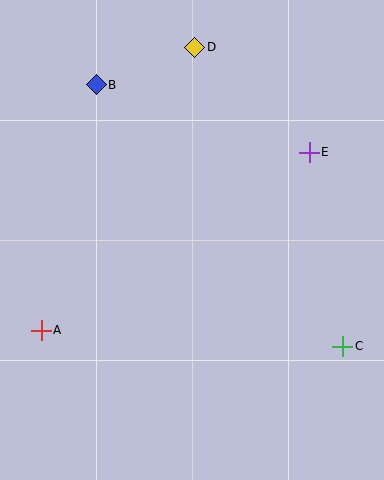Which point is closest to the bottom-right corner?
Point C is closest to the bottom-right corner.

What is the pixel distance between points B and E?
The distance between B and E is 224 pixels.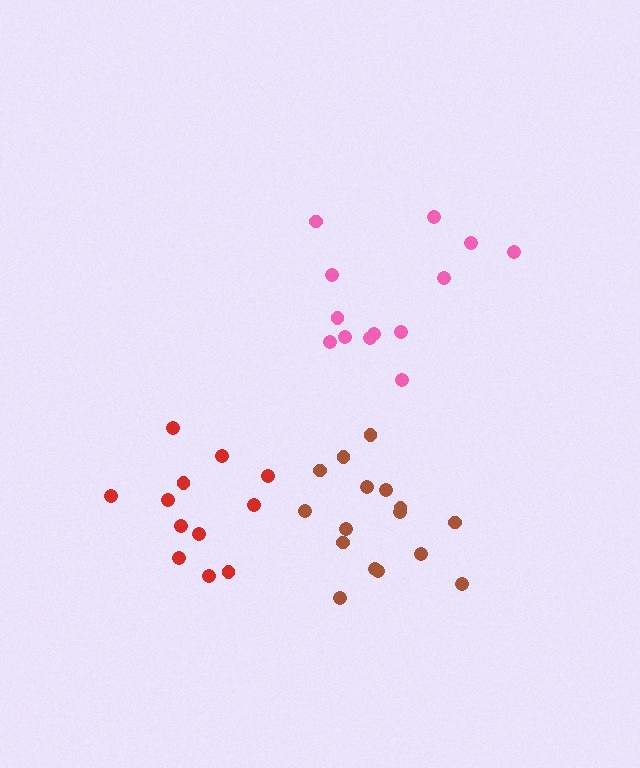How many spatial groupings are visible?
There are 3 spatial groupings.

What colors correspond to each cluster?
The clusters are colored: brown, pink, red.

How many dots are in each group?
Group 1: 16 dots, Group 2: 13 dots, Group 3: 12 dots (41 total).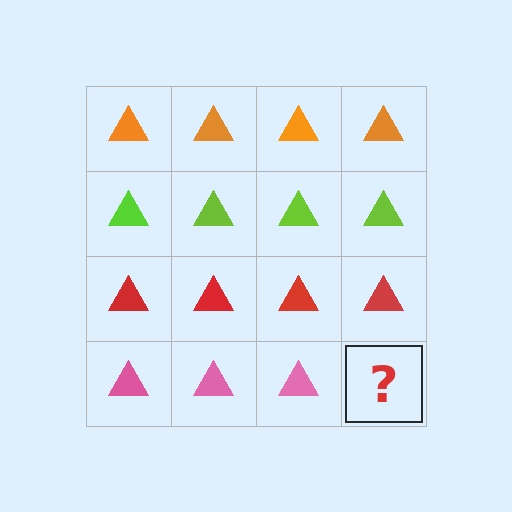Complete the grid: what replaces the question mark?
The question mark should be replaced with a pink triangle.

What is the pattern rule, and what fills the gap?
The rule is that each row has a consistent color. The gap should be filled with a pink triangle.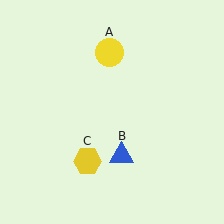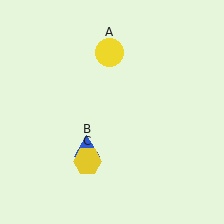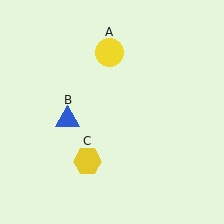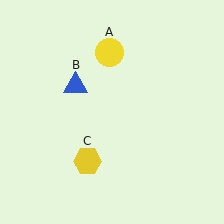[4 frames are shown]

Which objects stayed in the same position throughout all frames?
Yellow circle (object A) and yellow hexagon (object C) remained stationary.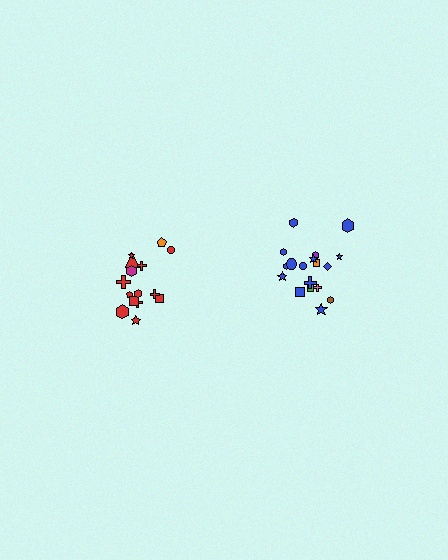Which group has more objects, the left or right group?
The right group.